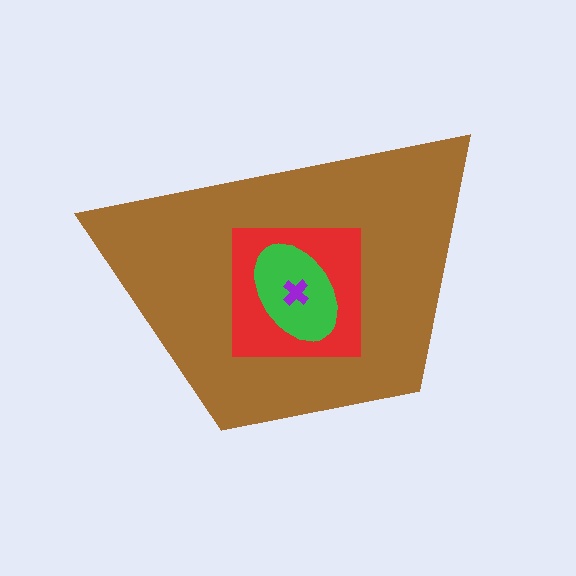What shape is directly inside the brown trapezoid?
The red square.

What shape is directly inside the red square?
The green ellipse.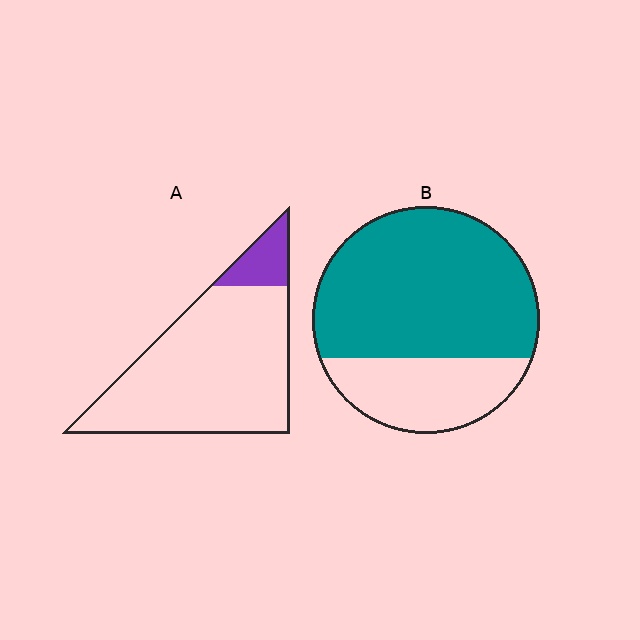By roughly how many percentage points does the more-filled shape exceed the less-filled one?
By roughly 60 percentage points (B over A).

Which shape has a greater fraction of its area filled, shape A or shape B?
Shape B.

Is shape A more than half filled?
No.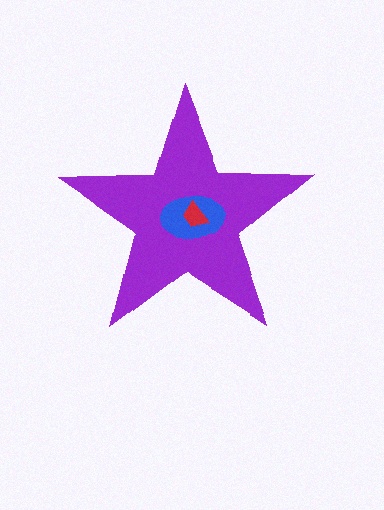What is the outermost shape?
The purple star.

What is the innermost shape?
The red trapezoid.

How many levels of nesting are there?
3.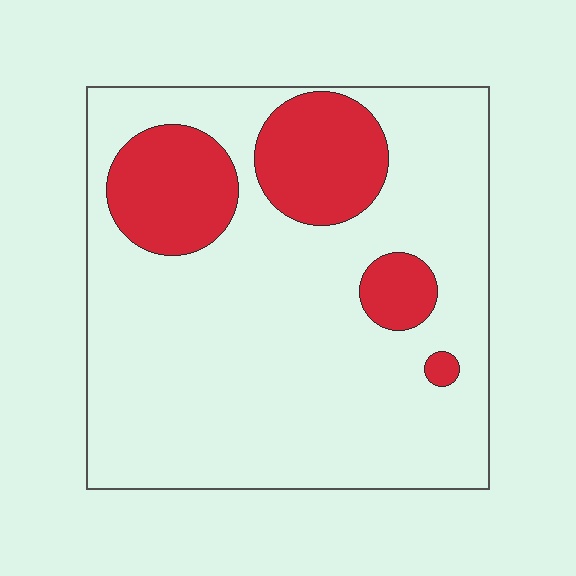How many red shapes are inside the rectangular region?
4.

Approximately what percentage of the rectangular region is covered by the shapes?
Approximately 20%.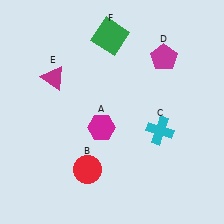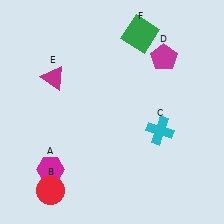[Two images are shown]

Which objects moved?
The objects that moved are: the magenta hexagon (A), the red circle (B), the green square (F).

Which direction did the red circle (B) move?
The red circle (B) moved left.